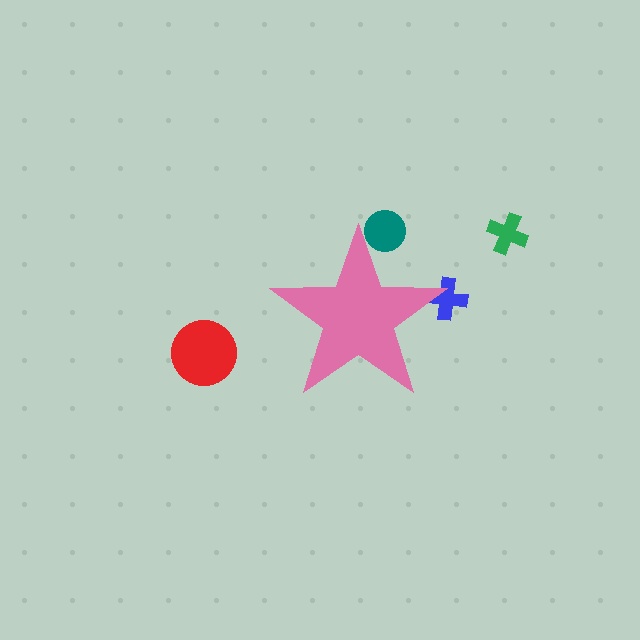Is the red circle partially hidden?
No, the red circle is fully visible.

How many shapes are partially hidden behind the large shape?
2 shapes are partially hidden.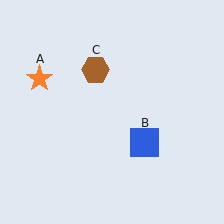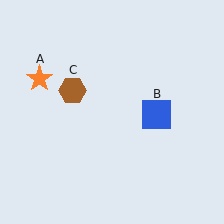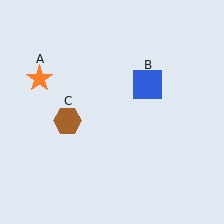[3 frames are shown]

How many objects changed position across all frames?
2 objects changed position: blue square (object B), brown hexagon (object C).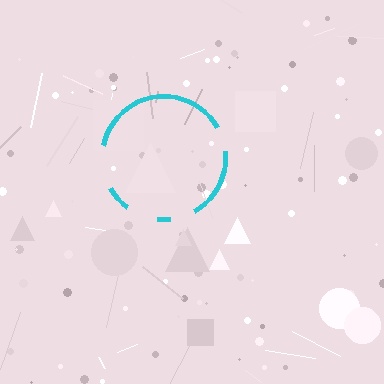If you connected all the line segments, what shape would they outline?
They would outline a circle.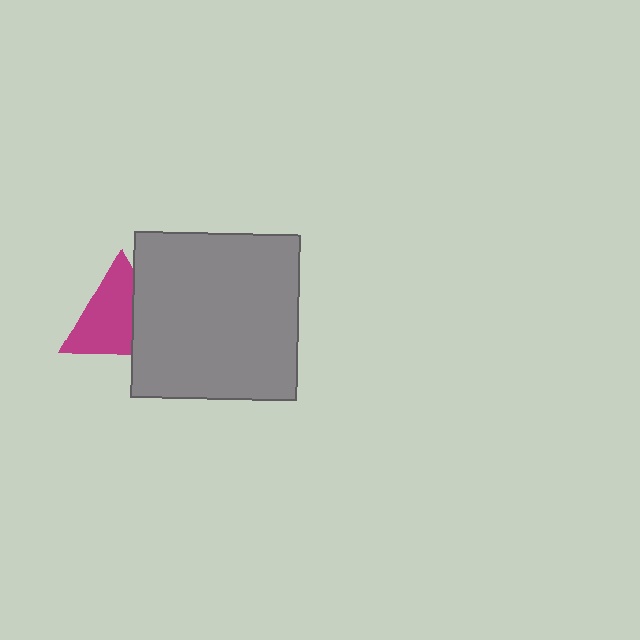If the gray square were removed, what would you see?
You would see the complete magenta triangle.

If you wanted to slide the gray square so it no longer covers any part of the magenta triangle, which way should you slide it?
Slide it right — that is the most direct way to separate the two shapes.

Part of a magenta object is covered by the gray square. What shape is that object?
It is a triangle.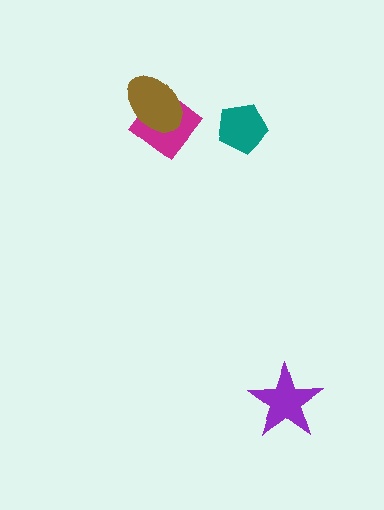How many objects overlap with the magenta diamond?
1 object overlaps with the magenta diamond.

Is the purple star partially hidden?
No, no other shape covers it.